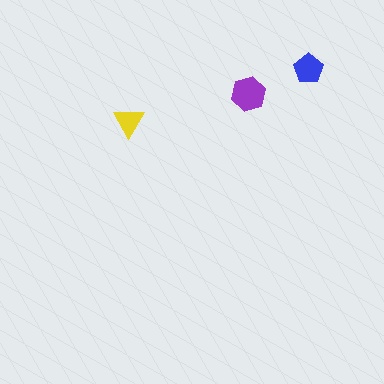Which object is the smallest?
The yellow triangle.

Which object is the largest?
The purple hexagon.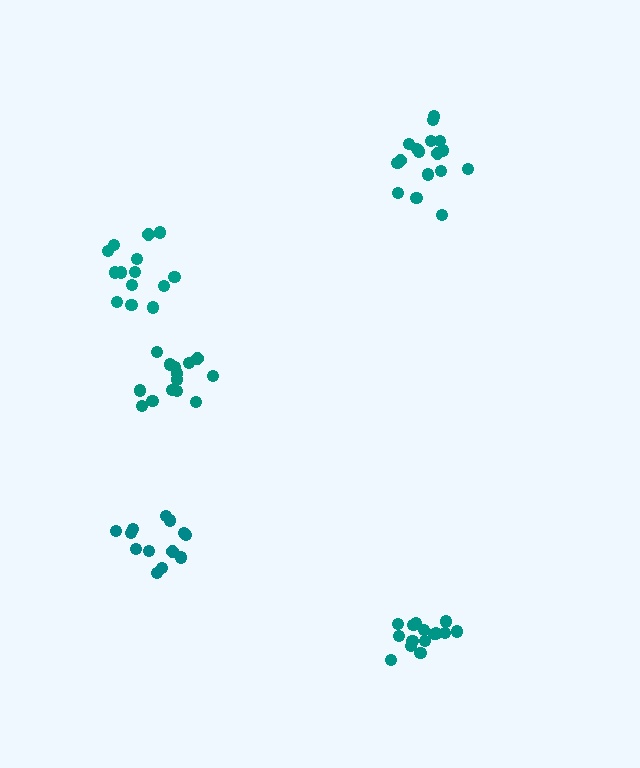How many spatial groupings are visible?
There are 5 spatial groupings.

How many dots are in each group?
Group 1: 15 dots, Group 2: 14 dots, Group 3: 13 dots, Group 4: 17 dots, Group 5: 14 dots (73 total).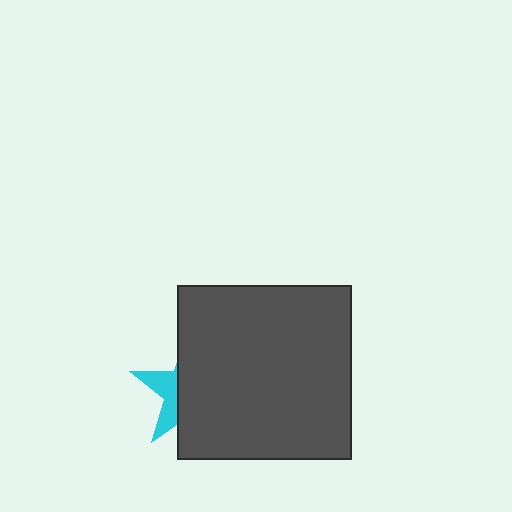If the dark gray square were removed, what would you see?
You would see the complete cyan star.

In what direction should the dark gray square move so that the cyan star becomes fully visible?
The dark gray square should move right. That is the shortest direction to clear the overlap and leave the cyan star fully visible.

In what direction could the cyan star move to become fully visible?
The cyan star could move left. That would shift it out from behind the dark gray square entirely.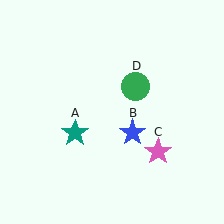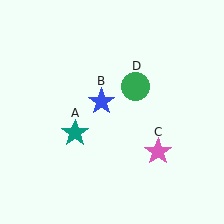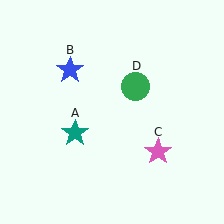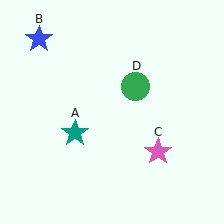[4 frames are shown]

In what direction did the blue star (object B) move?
The blue star (object B) moved up and to the left.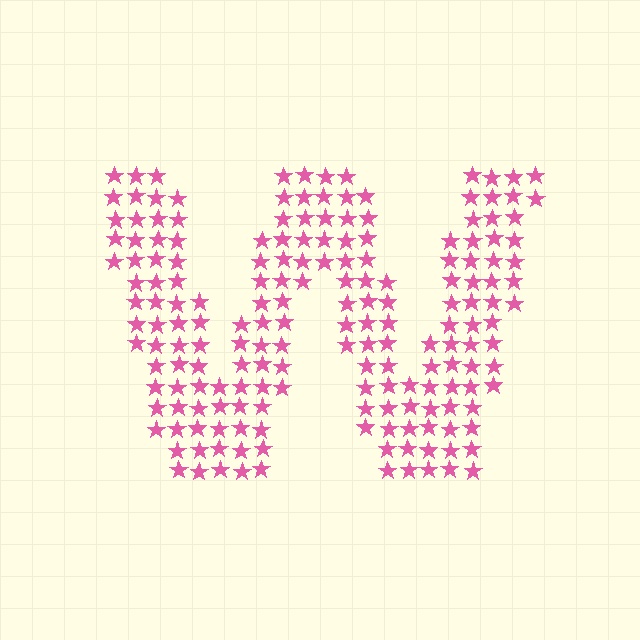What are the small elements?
The small elements are stars.